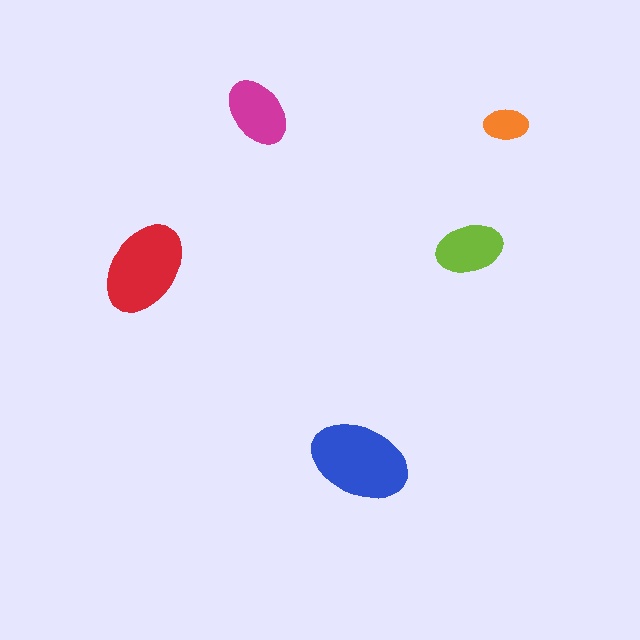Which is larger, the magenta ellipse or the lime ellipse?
The magenta one.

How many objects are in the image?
There are 5 objects in the image.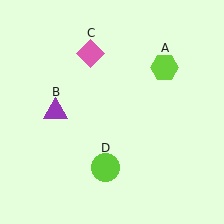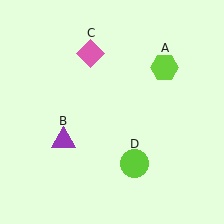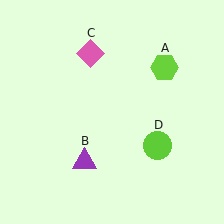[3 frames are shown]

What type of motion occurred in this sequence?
The purple triangle (object B), lime circle (object D) rotated counterclockwise around the center of the scene.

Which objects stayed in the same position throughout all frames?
Lime hexagon (object A) and pink diamond (object C) remained stationary.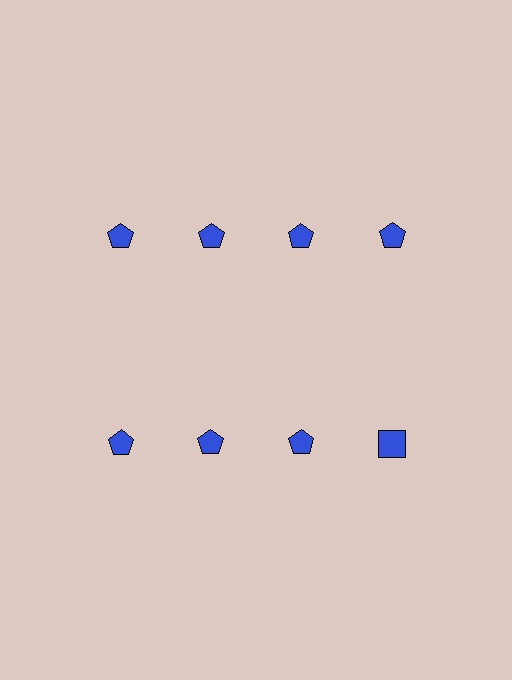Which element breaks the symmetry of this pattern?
The blue square in the second row, second from right column breaks the symmetry. All other shapes are blue pentagons.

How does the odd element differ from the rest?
It has a different shape: square instead of pentagon.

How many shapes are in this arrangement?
There are 8 shapes arranged in a grid pattern.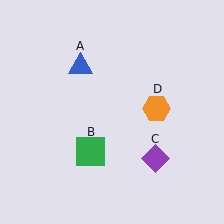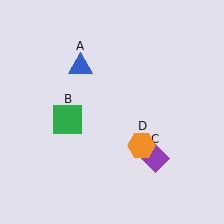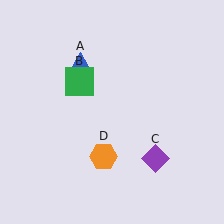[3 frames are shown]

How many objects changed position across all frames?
2 objects changed position: green square (object B), orange hexagon (object D).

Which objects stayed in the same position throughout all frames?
Blue triangle (object A) and purple diamond (object C) remained stationary.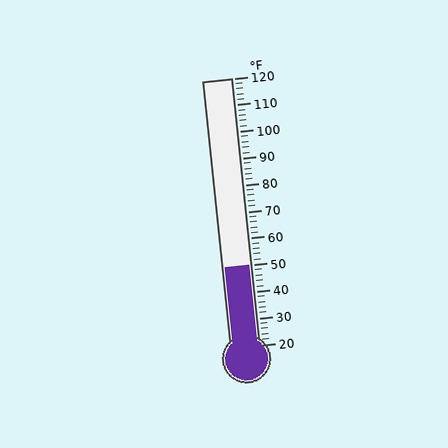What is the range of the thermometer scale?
The thermometer scale ranges from 20°F to 120°F.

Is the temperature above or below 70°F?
The temperature is below 70°F.